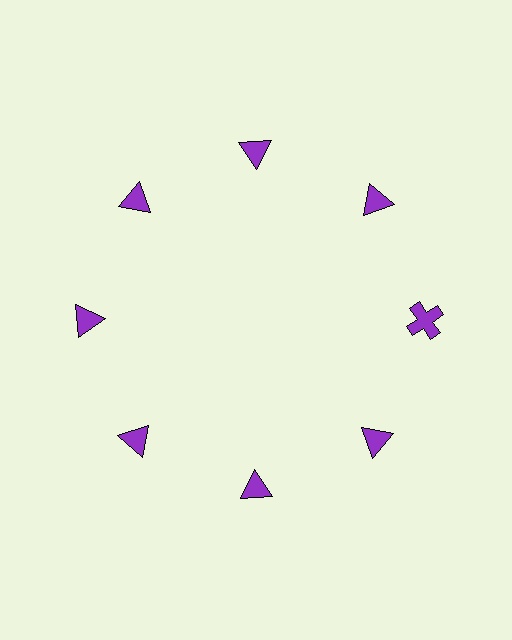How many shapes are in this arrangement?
There are 8 shapes arranged in a ring pattern.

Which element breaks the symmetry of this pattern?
The purple cross at roughly the 3 o'clock position breaks the symmetry. All other shapes are purple triangles.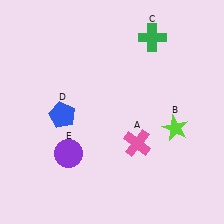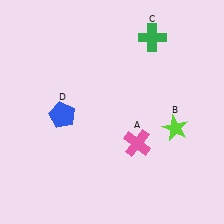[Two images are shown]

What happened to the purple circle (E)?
The purple circle (E) was removed in Image 2. It was in the bottom-left area of Image 1.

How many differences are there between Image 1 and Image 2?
There is 1 difference between the two images.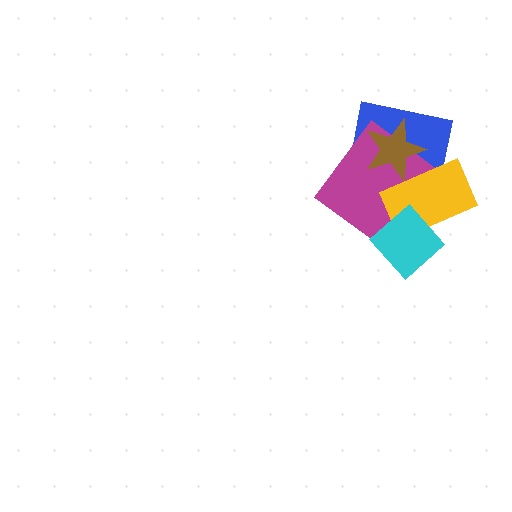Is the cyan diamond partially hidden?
No, no other shape covers it.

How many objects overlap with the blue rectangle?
3 objects overlap with the blue rectangle.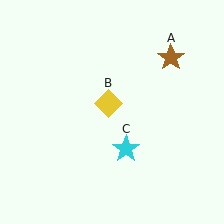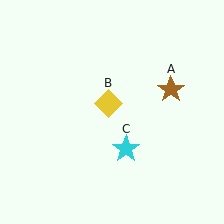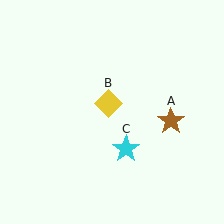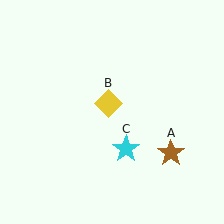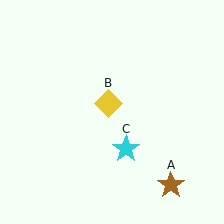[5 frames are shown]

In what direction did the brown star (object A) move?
The brown star (object A) moved down.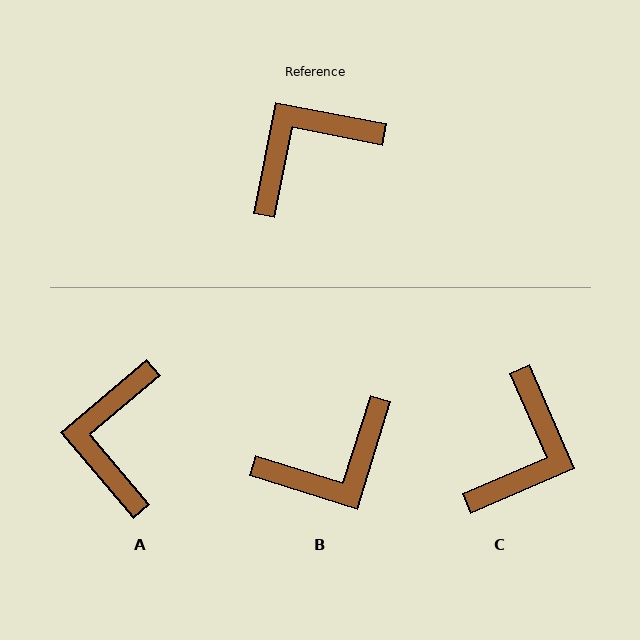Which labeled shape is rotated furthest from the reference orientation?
B, about 173 degrees away.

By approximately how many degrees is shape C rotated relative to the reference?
Approximately 146 degrees clockwise.